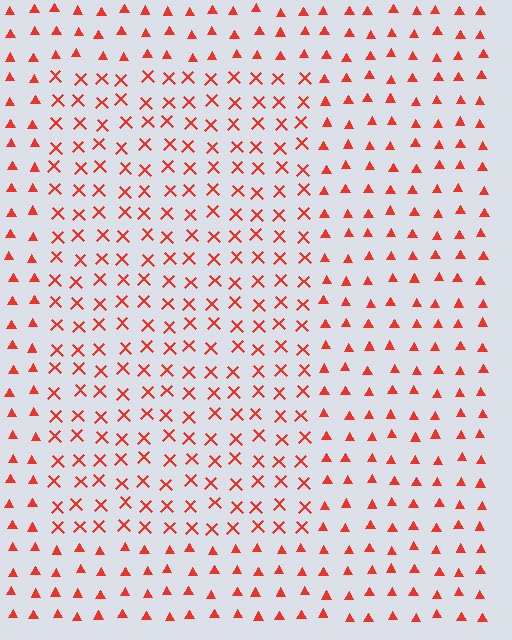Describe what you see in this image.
The image is filled with small red elements arranged in a uniform grid. A rectangle-shaped region contains X marks, while the surrounding area contains triangles. The boundary is defined purely by the change in element shape.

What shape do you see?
I see a rectangle.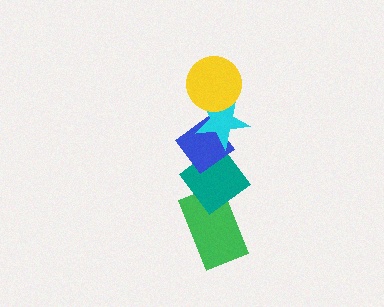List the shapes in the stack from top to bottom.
From top to bottom: the yellow circle, the cyan star, the blue diamond, the teal diamond, the green rectangle.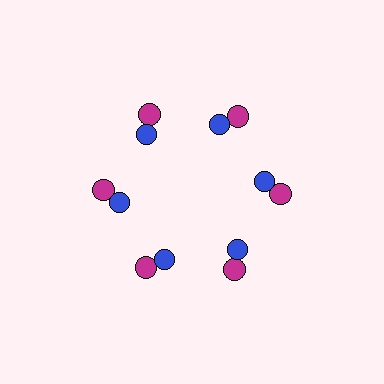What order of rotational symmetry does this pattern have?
This pattern has 6-fold rotational symmetry.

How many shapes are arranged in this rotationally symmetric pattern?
There are 12 shapes, arranged in 6 groups of 2.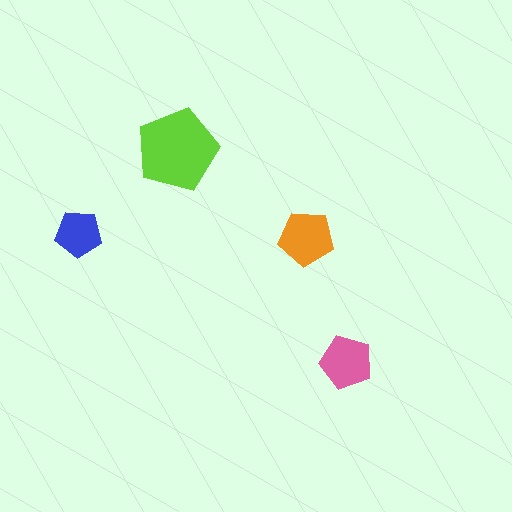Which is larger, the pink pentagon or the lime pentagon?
The lime one.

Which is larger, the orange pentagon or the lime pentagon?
The lime one.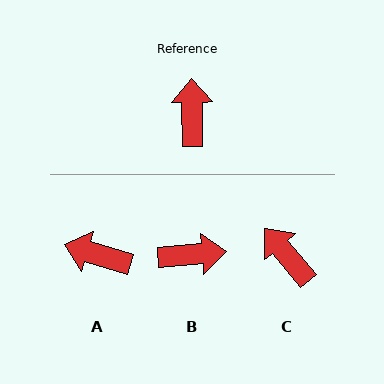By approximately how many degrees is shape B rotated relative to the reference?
Approximately 86 degrees clockwise.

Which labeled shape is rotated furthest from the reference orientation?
B, about 86 degrees away.